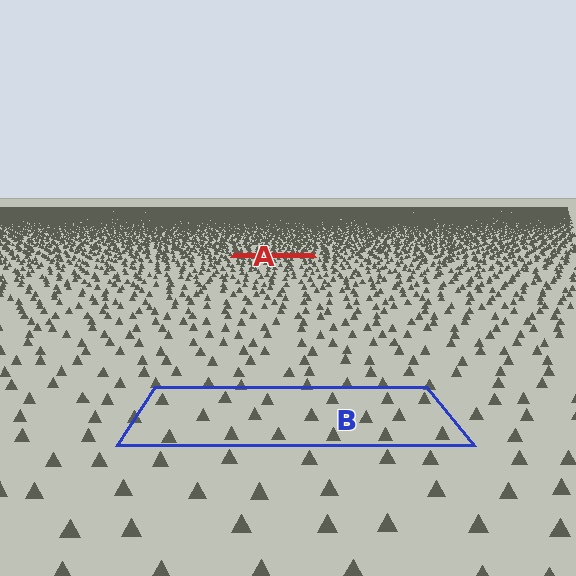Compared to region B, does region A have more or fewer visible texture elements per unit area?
Region A has more texture elements per unit area — they are packed more densely because it is farther away.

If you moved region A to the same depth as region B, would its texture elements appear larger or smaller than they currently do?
They would appear larger. At a closer depth, the same texture elements are projected at a bigger on-screen size.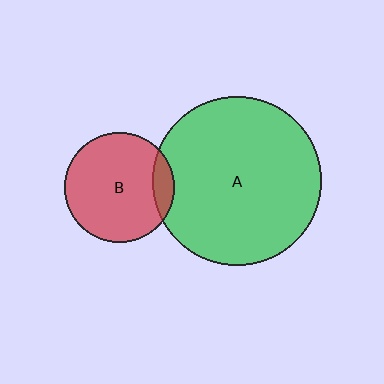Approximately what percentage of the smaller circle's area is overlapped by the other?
Approximately 10%.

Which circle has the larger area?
Circle A (green).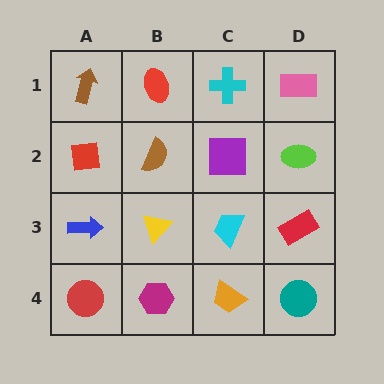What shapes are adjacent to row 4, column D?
A red rectangle (row 3, column D), an orange trapezoid (row 4, column C).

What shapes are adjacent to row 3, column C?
A purple square (row 2, column C), an orange trapezoid (row 4, column C), a yellow triangle (row 3, column B), a red rectangle (row 3, column D).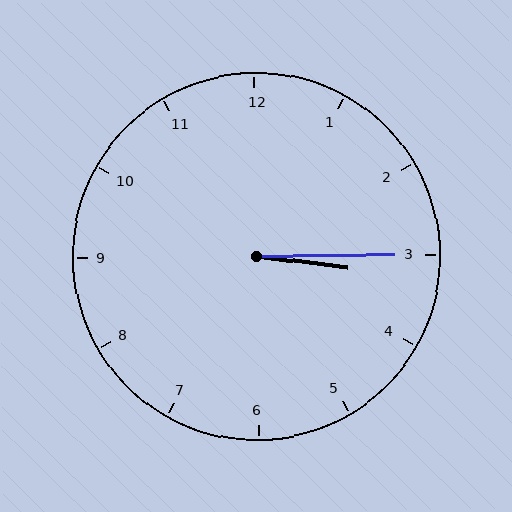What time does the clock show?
3:15.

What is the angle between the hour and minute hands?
Approximately 8 degrees.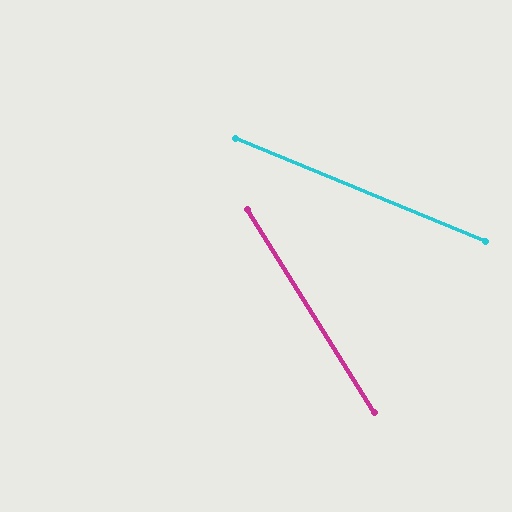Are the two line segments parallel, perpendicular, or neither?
Neither parallel nor perpendicular — they differ by about 35°.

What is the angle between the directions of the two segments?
Approximately 35 degrees.